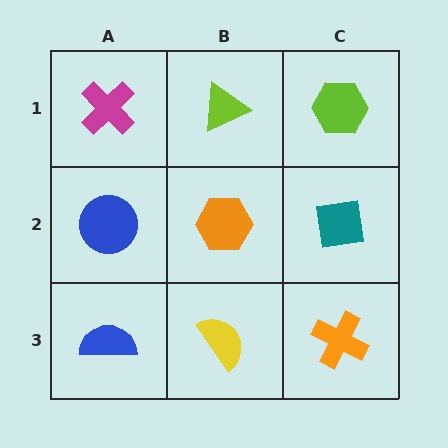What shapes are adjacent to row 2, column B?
A lime triangle (row 1, column B), a yellow semicircle (row 3, column B), a blue circle (row 2, column A), a teal square (row 2, column C).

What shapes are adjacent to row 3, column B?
An orange hexagon (row 2, column B), a blue semicircle (row 3, column A), an orange cross (row 3, column C).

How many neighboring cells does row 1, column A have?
2.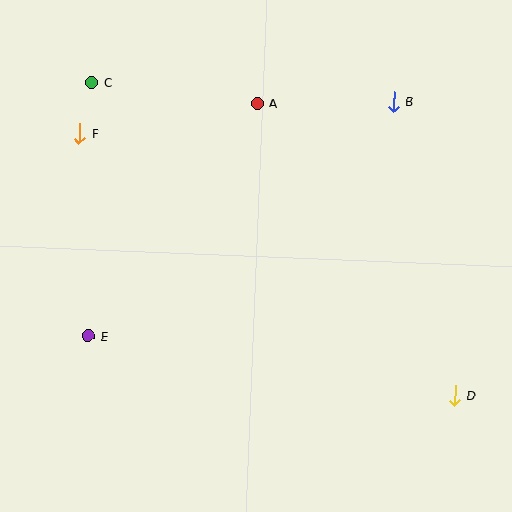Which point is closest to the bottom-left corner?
Point E is closest to the bottom-left corner.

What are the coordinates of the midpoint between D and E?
The midpoint between D and E is at (271, 366).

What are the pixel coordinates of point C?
Point C is at (91, 82).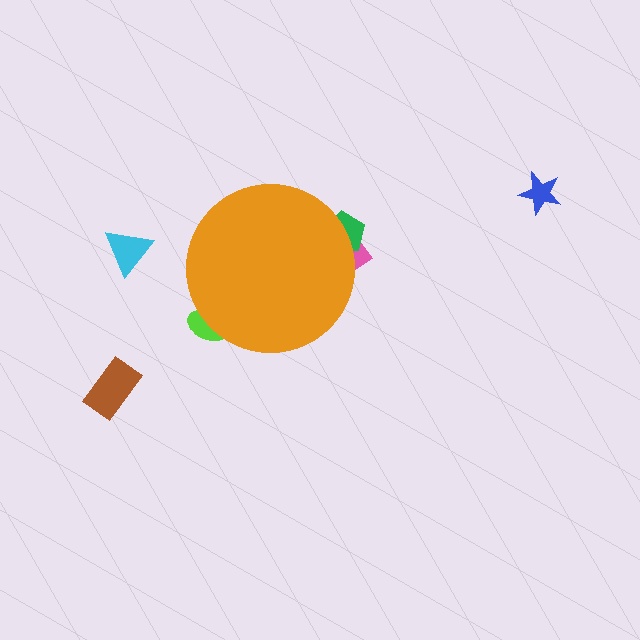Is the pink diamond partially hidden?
Yes, the pink diamond is partially hidden behind the orange circle.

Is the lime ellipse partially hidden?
Yes, the lime ellipse is partially hidden behind the orange circle.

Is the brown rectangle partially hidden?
No, the brown rectangle is fully visible.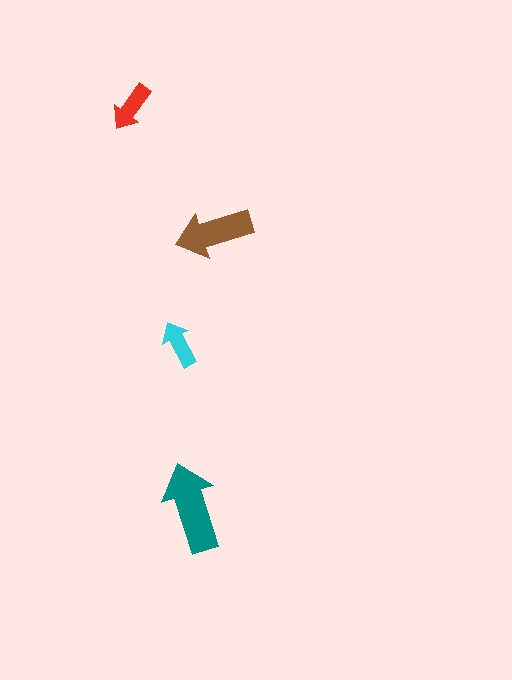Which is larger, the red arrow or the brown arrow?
The brown one.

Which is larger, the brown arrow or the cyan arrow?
The brown one.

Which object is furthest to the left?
The red arrow is leftmost.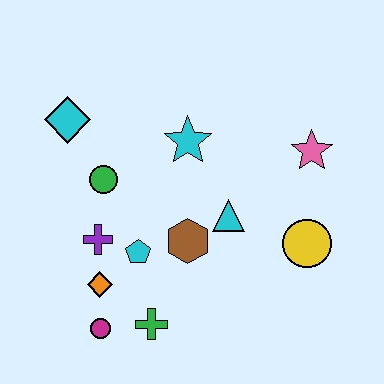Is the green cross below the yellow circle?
Yes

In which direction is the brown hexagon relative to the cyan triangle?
The brown hexagon is to the left of the cyan triangle.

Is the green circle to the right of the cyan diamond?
Yes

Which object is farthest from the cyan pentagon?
The pink star is farthest from the cyan pentagon.